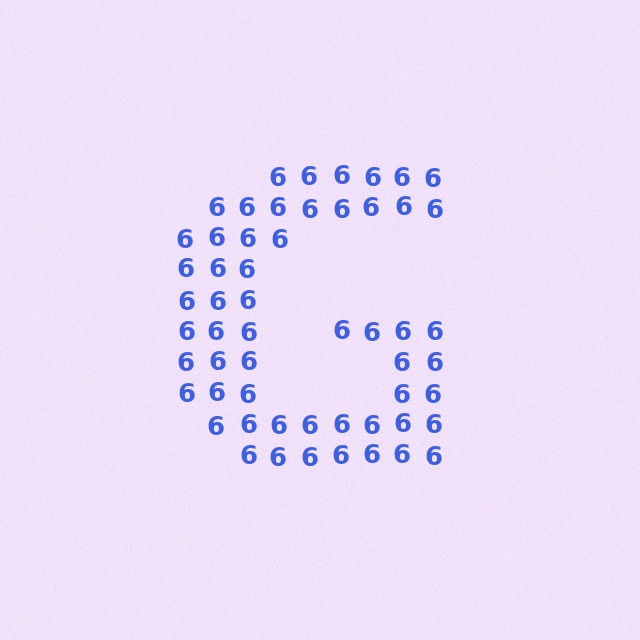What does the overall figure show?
The overall figure shows the letter G.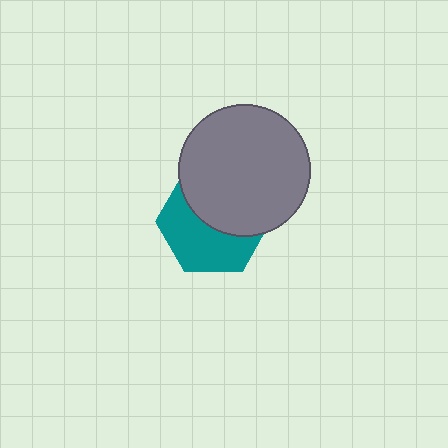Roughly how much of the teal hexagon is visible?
About half of it is visible (roughly 51%).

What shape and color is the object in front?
The object in front is a gray circle.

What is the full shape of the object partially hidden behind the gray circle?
The partially hidden object is a teal hexagon.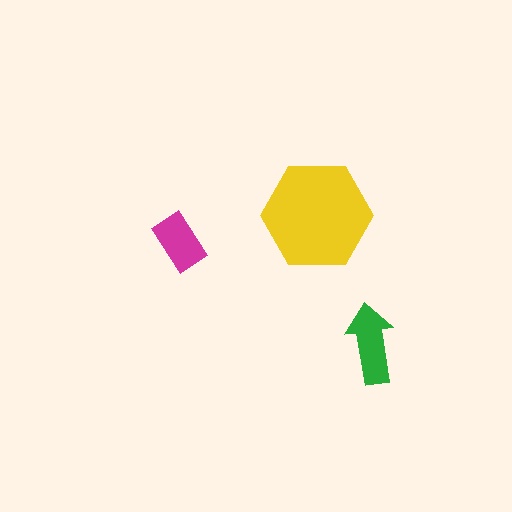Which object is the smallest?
The magenta rectangle.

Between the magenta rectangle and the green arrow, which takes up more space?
The green arrow.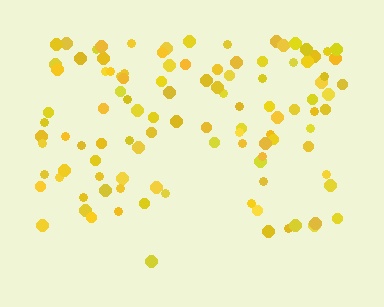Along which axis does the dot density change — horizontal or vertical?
Vertical.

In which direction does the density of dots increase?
From bottom to top, with the top side densest.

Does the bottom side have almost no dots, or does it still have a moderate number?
Still a moderate number, just noticeably fewer than the top.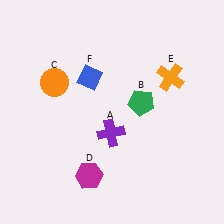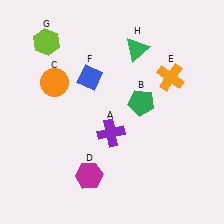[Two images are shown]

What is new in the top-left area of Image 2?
A lime hexagon (G) was added in the top-left area of Image 2.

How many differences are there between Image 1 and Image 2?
There are 2 differences between the two images.